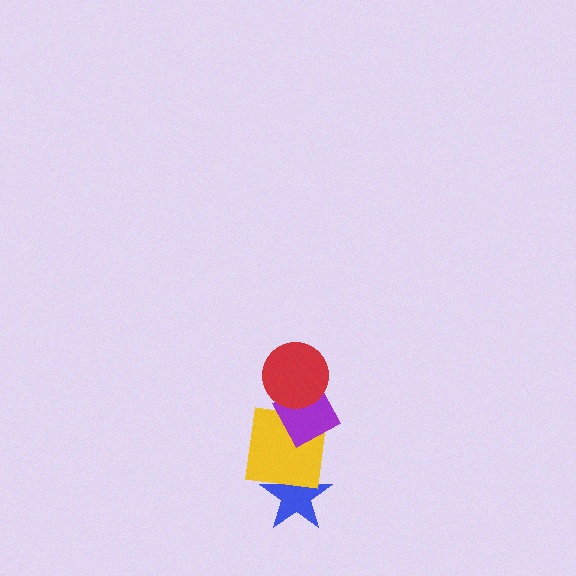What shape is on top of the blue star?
The yellow square is on top of the blue star.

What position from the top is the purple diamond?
The purple diamond is 2nd from the top.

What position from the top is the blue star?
The blue star is 4th from the top.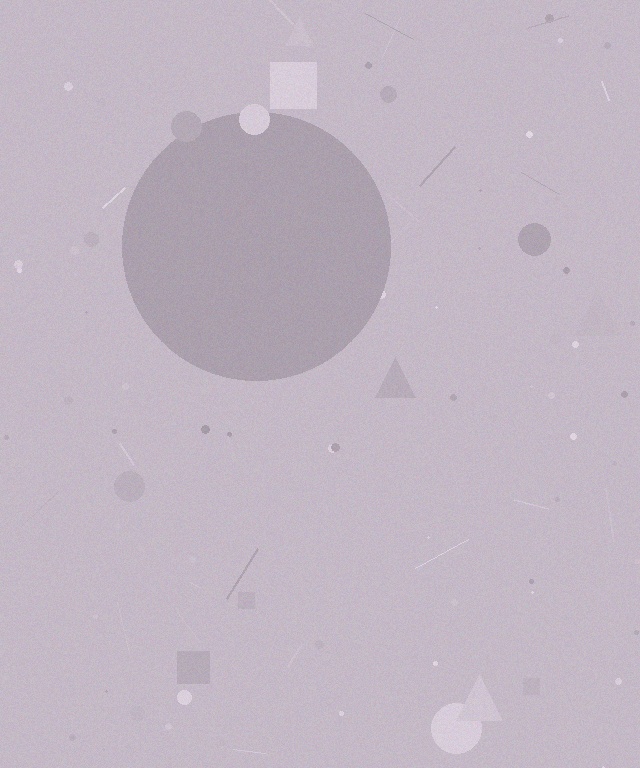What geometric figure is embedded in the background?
A circle is embedded in the background.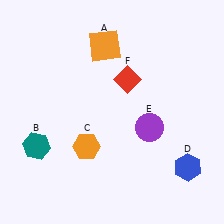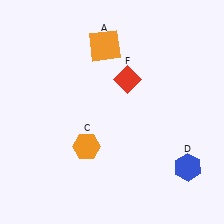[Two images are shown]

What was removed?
The purple circle (E), the teal hexagon (B) were removed in Image 2.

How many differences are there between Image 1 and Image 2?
There are 2 differences between the two images.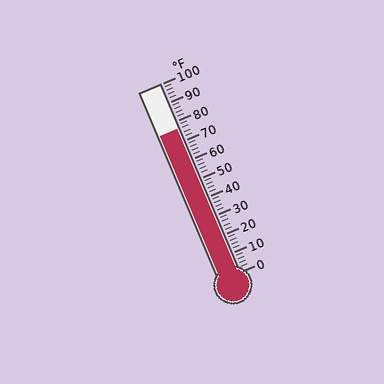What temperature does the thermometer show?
The thermometer shows approximately 76°F.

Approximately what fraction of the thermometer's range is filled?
The thermometer is filled to approximately 75% of its range.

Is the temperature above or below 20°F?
The temperature is above 20°F.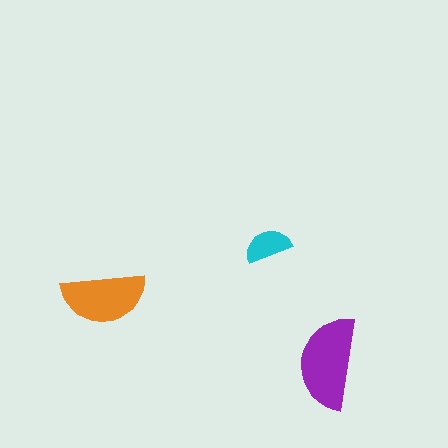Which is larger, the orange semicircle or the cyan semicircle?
The orange one.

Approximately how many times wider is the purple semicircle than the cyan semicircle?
About 2 times wider.